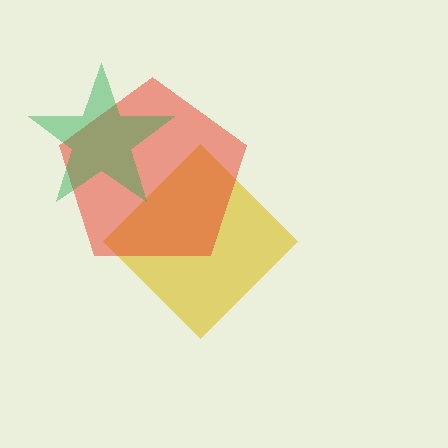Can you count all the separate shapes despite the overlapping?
Yes, there are 3 separate shapes.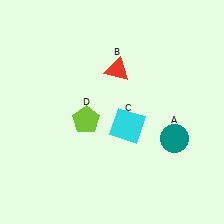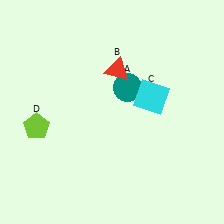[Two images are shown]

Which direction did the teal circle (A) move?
The teal circle (A) moved up.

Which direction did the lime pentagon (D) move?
The lime pentagon (D) moved left.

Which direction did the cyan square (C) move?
The cyan square (C) moved up.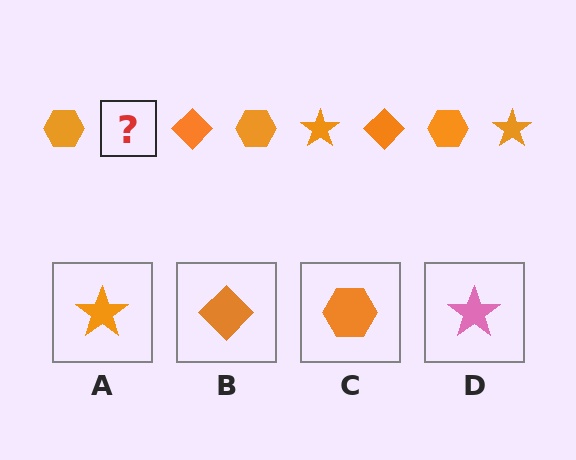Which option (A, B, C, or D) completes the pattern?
A.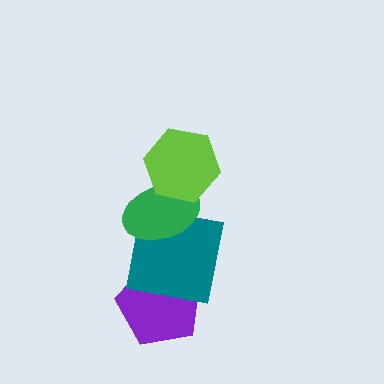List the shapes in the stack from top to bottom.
From top to bottom: the lime hexagon, the green ellipse, the teal square, the purple pentagon.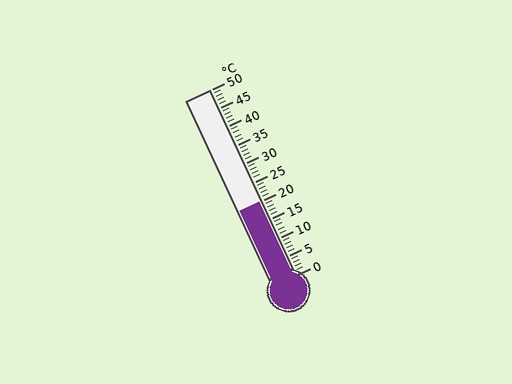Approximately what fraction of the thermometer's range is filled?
The thermometer is filled to approximately 40% of its range.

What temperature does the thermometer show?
The thermometer shows approximately 20°C.